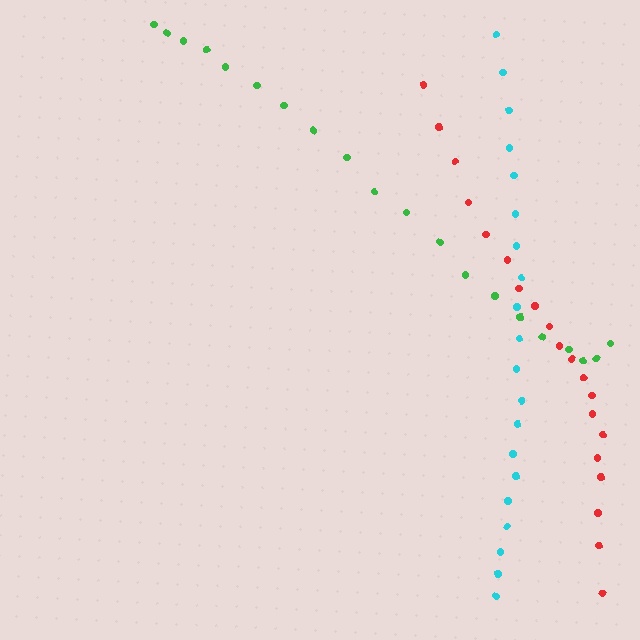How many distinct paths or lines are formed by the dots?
There are 3 distinct paths.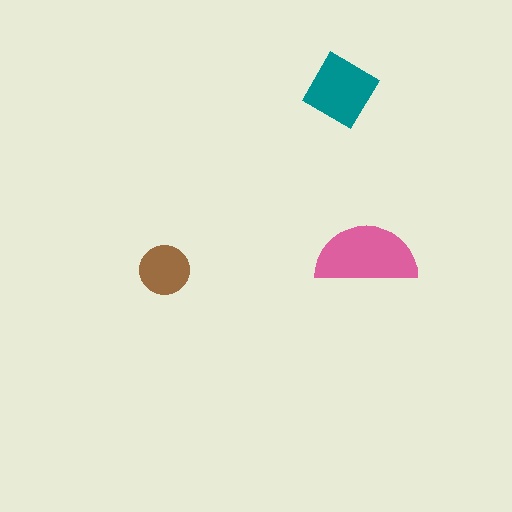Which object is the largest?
The pink semicircle.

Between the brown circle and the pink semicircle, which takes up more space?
The pink semicircle.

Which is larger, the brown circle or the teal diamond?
The teal diamond.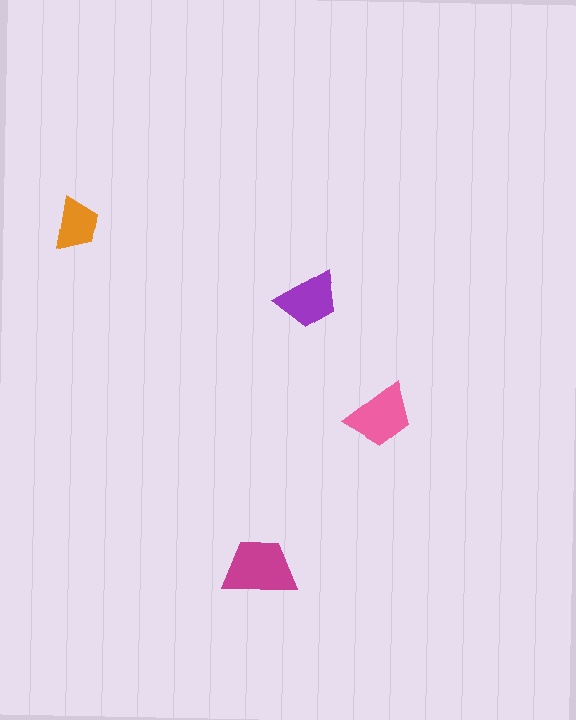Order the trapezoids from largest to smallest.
the magenta one, the pink one, the purple one, the orange one.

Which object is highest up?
The orange trapezoid is topmost.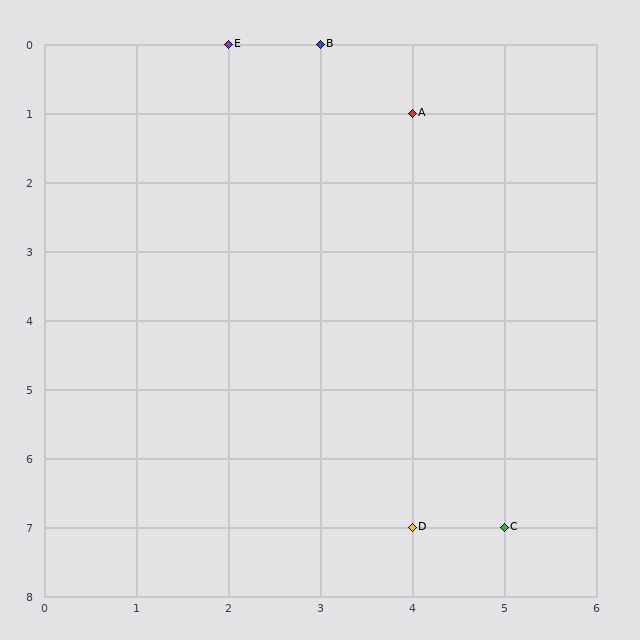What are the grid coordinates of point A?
Point A is at grid coordinates (4, 1).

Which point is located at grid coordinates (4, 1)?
Point A is at (4, 1).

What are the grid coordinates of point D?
Point D is at grid coordinates (4, 7).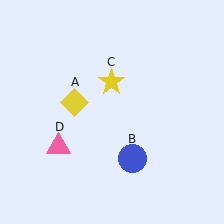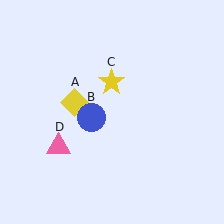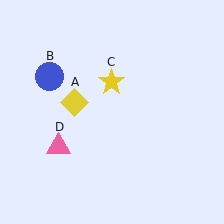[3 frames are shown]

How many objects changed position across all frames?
1 object changed position: blue circle (object B).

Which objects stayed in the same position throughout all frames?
Yellow diamond (object A) and yellow star (object C) and pink triangle (object D) remained stationary.